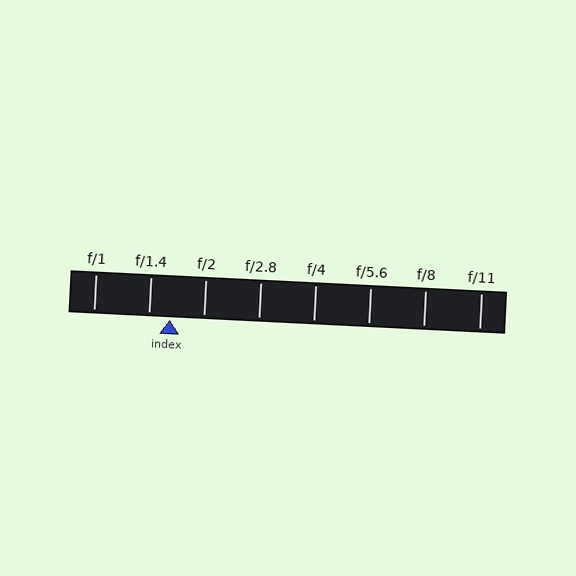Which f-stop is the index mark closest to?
The index mark is closest to f/1.4.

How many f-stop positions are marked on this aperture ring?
There are 8 f-stop positions marked.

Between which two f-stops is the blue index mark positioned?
The index mark is between f/1.4 and f/2.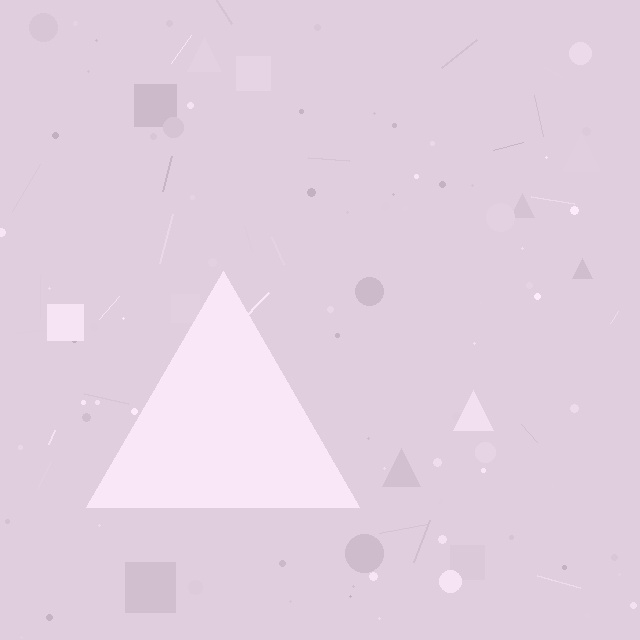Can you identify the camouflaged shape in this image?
The camouflaged shape is a triangle.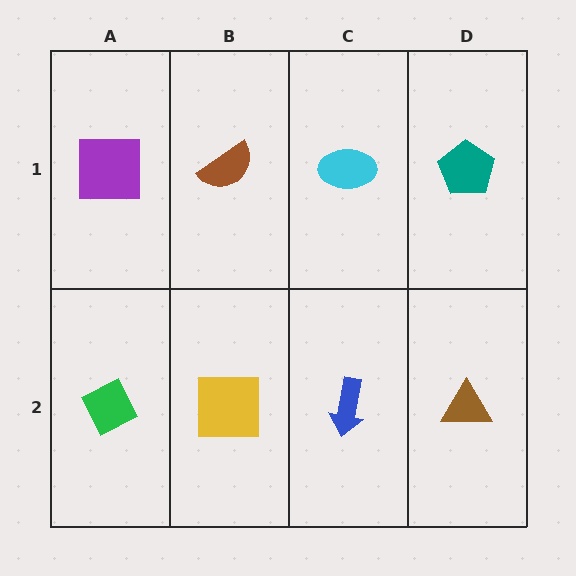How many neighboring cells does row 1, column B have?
3.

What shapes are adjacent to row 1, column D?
A brown triangle (row 2, column D), a cyan ellipse (row 1, column C).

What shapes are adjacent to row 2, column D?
A teal pentagon (row 1, column D), a blue arrow (row 2, column C).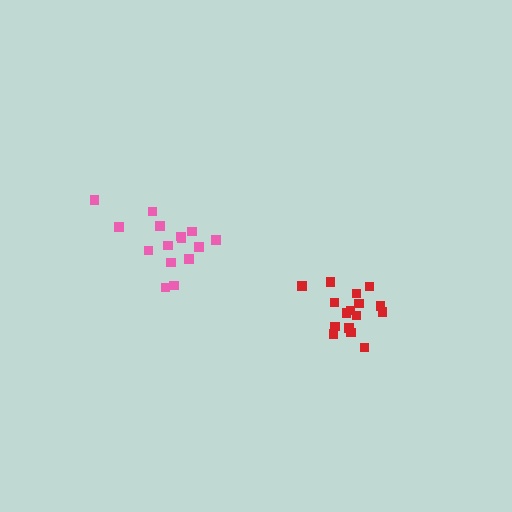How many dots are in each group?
Group 1: 16 dots, Group 2: 16 dots (32 total).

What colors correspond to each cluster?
The clusters are colored: pink, red.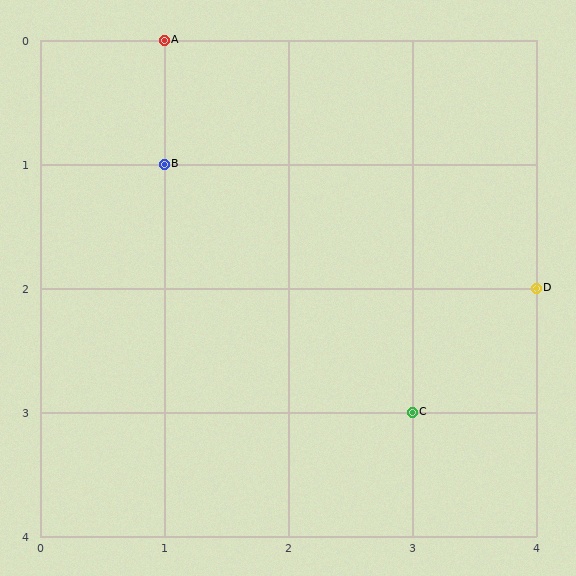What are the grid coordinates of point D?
Point D is at grid coordinates (4, 2).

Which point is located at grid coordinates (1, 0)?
Point A is at (1, 0).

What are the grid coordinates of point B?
Point B is at grid coordinates (1, 1).